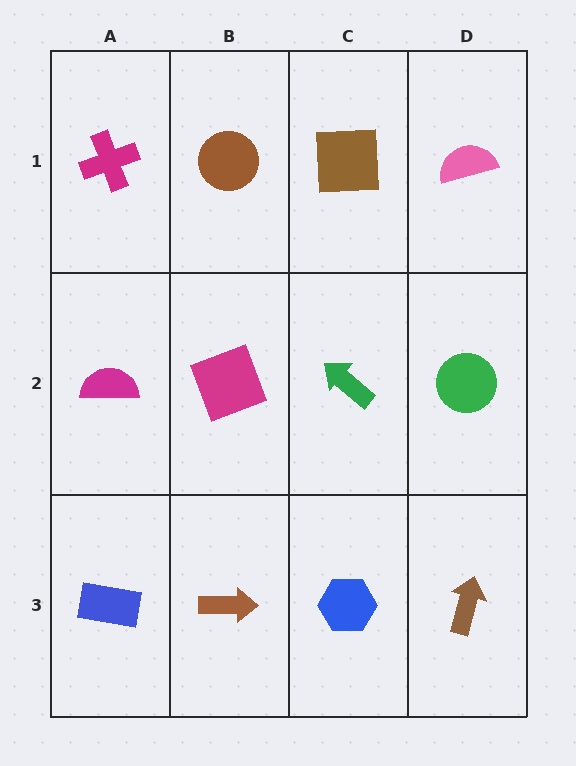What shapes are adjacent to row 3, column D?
A green circle (row 2, column D), a blue hexagon (row 3, column C).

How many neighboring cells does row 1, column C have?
3.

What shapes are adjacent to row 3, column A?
A magenta semicircle (row 2, column A), a brown arrow (row 3, column B).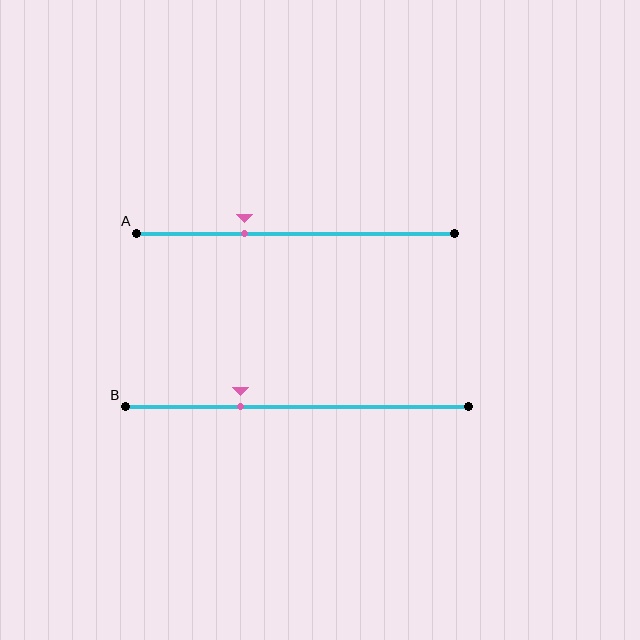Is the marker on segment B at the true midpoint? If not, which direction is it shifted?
No, the marker on segment B is shifted to the left by about 16% of the segment length.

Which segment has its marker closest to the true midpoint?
Segment A has its marker closest to the true midpoint.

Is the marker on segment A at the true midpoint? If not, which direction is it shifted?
No, the marker on segment A is shifted to the left by about 16% of the segment length.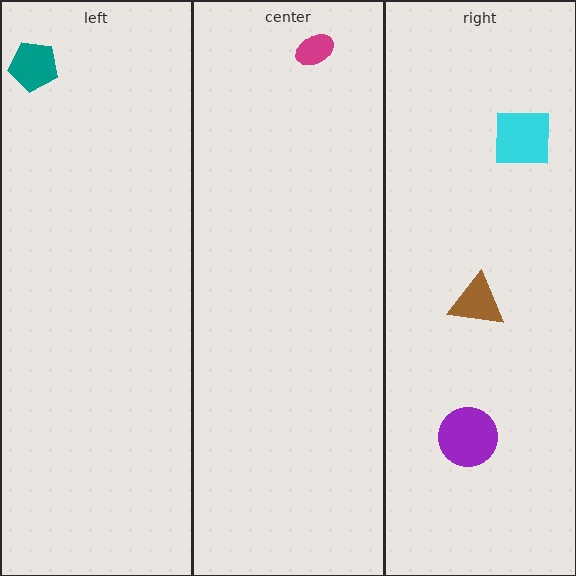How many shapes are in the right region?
3.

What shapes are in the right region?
The purple circle, the brown triangle, the cyan square.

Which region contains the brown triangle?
The right region.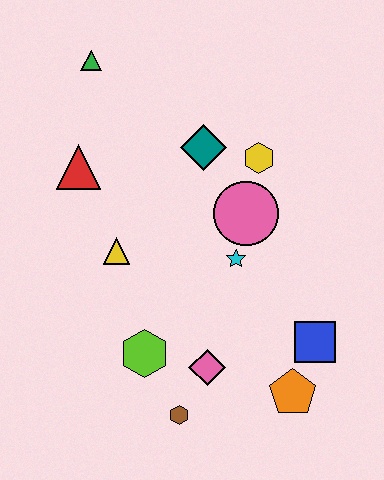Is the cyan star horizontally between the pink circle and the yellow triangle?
Yes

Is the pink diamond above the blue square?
No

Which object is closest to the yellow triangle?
The red triangle is closest to the yellow triangle.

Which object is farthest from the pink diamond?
The green triangle is farthest from the pink diamond.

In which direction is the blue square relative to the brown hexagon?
The blue square is to the right of the brown hexagon.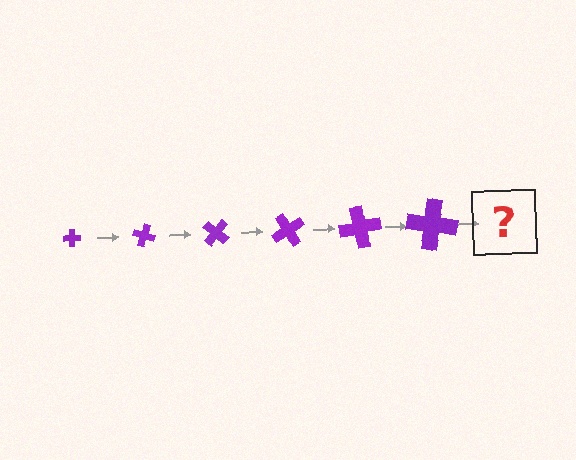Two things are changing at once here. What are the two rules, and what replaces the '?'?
The two rules are that the cross grows larger each step and it rotates 20 degrees each step. The '?' should be a cross, larger than the previous one and rotated 120 degrees from the start.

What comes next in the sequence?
The next element should be a cross, larger than the previous one and rotated 120 degrees from the start.